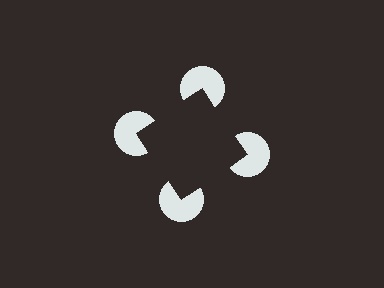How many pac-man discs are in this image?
There are 4 — one at each vertex of the illusory square.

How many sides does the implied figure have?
4 sides.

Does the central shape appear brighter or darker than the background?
It typically appears slightly darker than the background, even though no actual brightness change is drawn.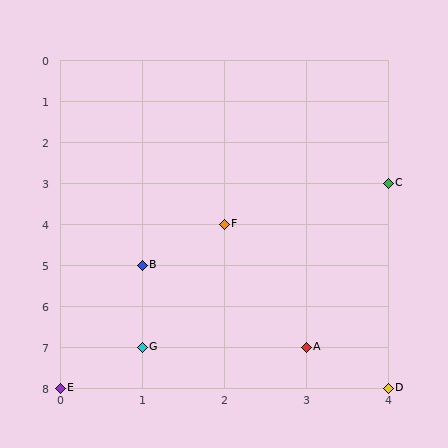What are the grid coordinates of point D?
Point D is at grid coordinates (4, 8).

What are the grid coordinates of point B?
Point B is at grid coordinates (1, 5).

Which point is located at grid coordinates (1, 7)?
Point G is at (1, 7).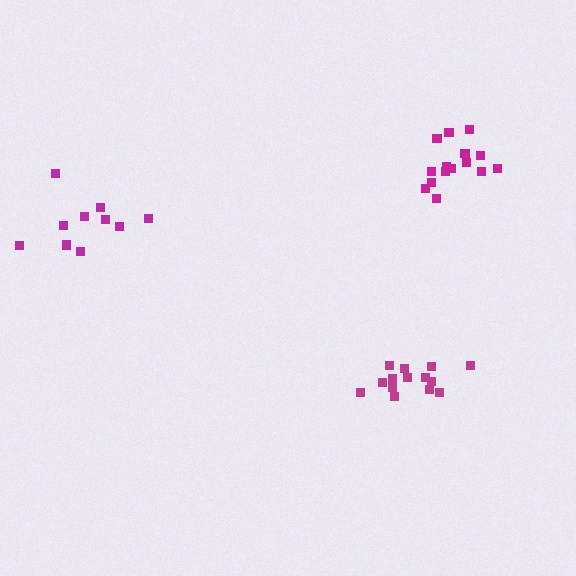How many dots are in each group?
Group 1: 15 dots, Group 2: 10 dots, Group 3: 14 dots (39 total).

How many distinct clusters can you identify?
There are 3 distinct clusters.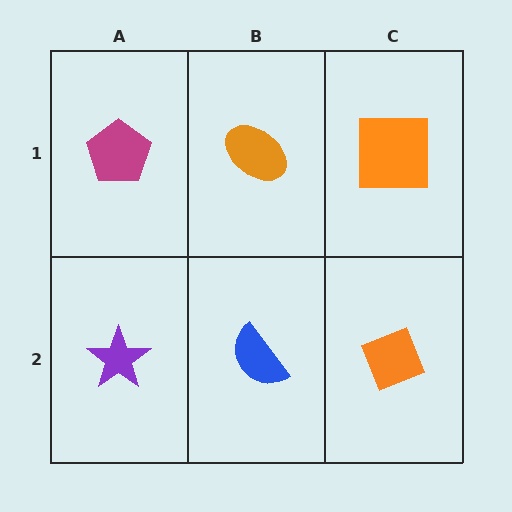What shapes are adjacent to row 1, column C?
An orange diamond (row 2, column C), an orange ellipse (row 1, column B).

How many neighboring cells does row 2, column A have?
2.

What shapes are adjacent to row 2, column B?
An orange ellipse (row 1, column B), a purple star (row 2, column A), an orange diamond (row 2, column C).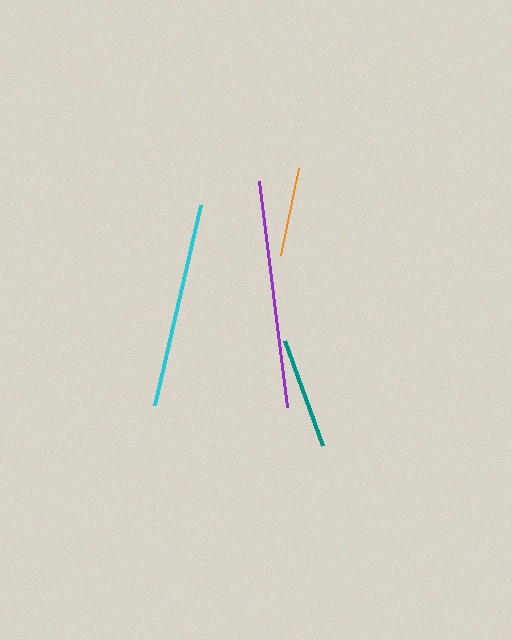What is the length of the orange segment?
The orange segment is approximately 89 pixels long.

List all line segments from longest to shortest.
From longest to shortest: purple, cyan, teal, orange.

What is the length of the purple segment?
The purple segment is approximately 227 pixels long.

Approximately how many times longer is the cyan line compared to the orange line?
The cyan line is approximately 2.3 times the length of the orange line.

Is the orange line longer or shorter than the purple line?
The purple line is longer than the orange line.